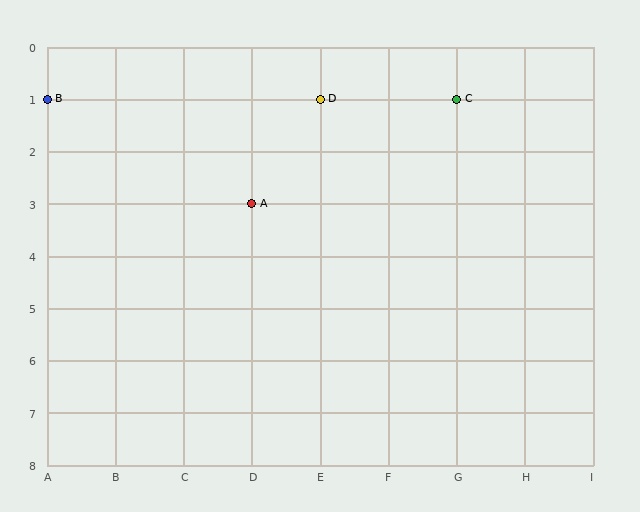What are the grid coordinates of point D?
Point D is at grid coordinates (E, 1).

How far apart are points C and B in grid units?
Points C and B are 6 columns apart.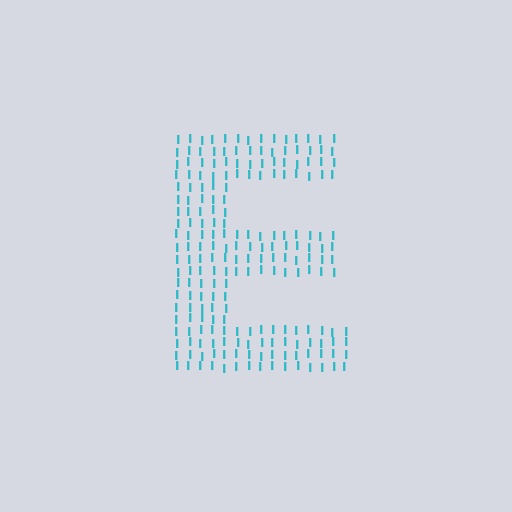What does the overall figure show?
The overall figure shows the letter E.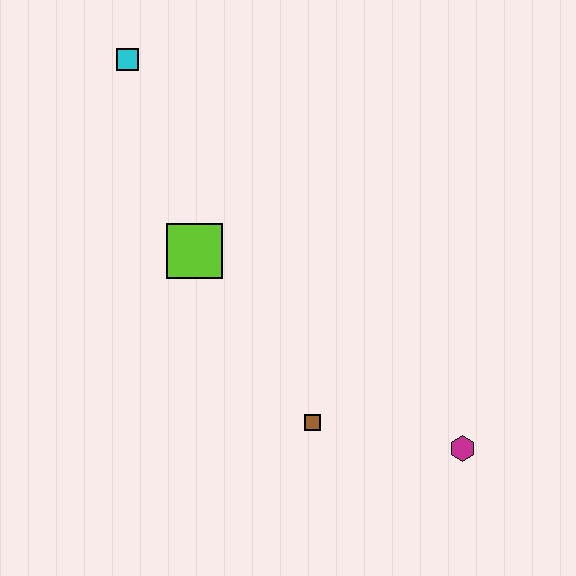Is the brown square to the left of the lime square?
No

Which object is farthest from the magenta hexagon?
The cyan square is farthest from the magenta hexagon.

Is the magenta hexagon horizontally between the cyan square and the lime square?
No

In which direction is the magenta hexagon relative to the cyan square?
The magenta hexagon is below the cyan square.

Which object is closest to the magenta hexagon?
The brown square is closest to the magenta hexagon.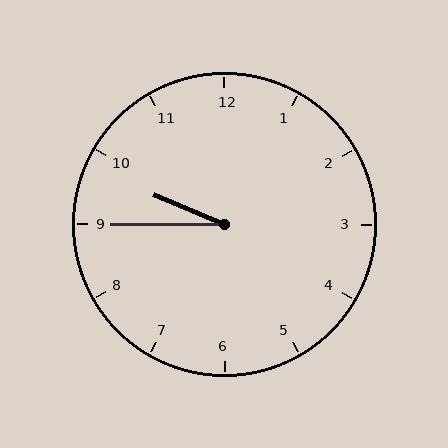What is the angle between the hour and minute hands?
Approximately 22 degrees.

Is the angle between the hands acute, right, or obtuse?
It is acute.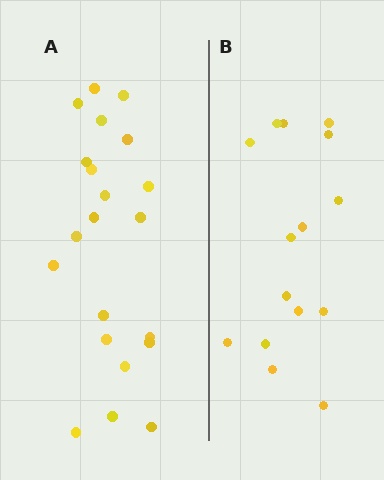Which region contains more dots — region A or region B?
Region A (the left region) has more dots.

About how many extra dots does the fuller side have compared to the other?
Region A has about 6 more dots than region B.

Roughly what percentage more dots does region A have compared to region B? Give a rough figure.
About 40% more.